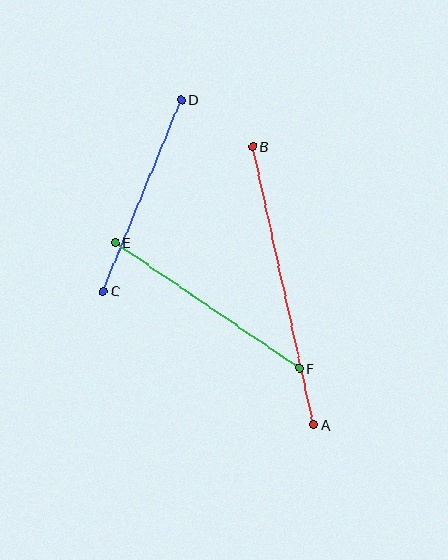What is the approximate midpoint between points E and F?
The midpoint is at approximately (207, 305) pixels.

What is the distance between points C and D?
The distance is approximately 207 pixels.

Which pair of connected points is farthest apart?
Points A and B are farthest apart.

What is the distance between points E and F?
The distance is approximately 223 pixels.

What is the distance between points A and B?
The distance is approximately 285 pixels.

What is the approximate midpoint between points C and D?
The midpoint is at approximately (142, 195) pixels.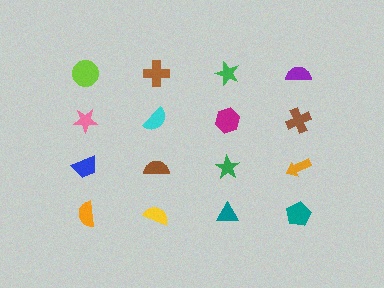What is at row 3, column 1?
A blue trapezoid.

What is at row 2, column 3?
A magenta hexagon.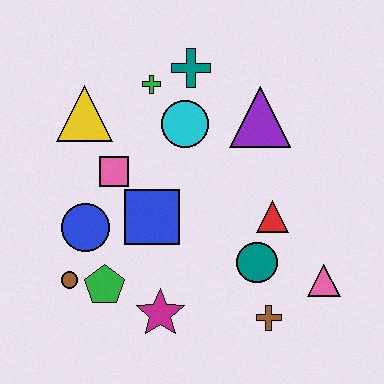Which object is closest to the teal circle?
The red triangle is closest to the teal circle.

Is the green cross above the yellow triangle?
Yes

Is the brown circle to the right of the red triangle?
No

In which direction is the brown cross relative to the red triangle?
The brown cross is below the red triangle.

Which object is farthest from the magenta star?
The teal cross is farthest from the magenta star.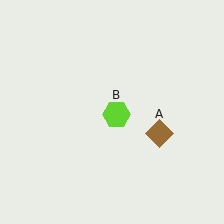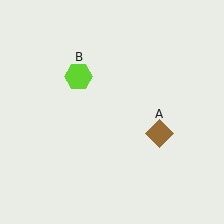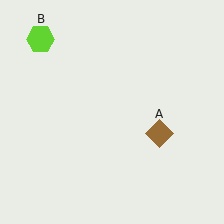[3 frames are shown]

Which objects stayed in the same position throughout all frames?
Brown diamond (object A) remained stationary.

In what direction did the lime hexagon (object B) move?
The lime hexagon (object B) moved up and to the left.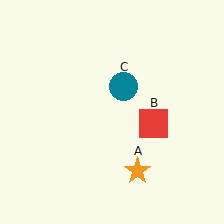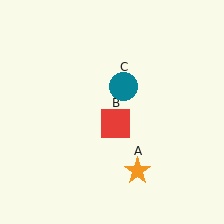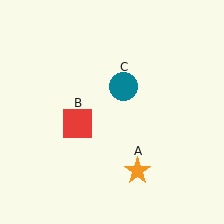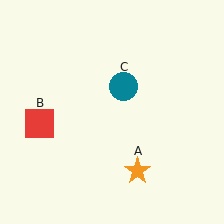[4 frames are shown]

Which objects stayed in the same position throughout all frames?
Orange star (object A) and teal circle (object C) remained stationary.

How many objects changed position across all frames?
1 object changed position: red square (object B).